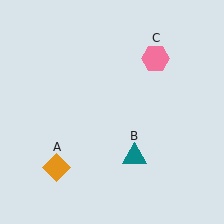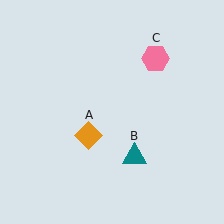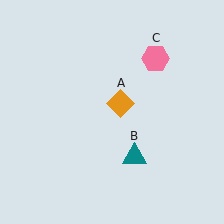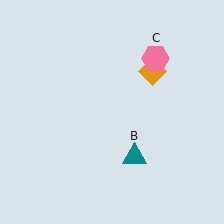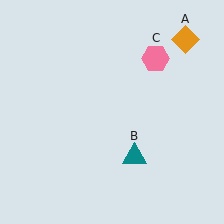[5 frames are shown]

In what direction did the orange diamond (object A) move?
The orange diamond (object A) moved up and to the right.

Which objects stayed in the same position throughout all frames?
Teal triangle (object B) and pink hexagon (object C) remained stationary.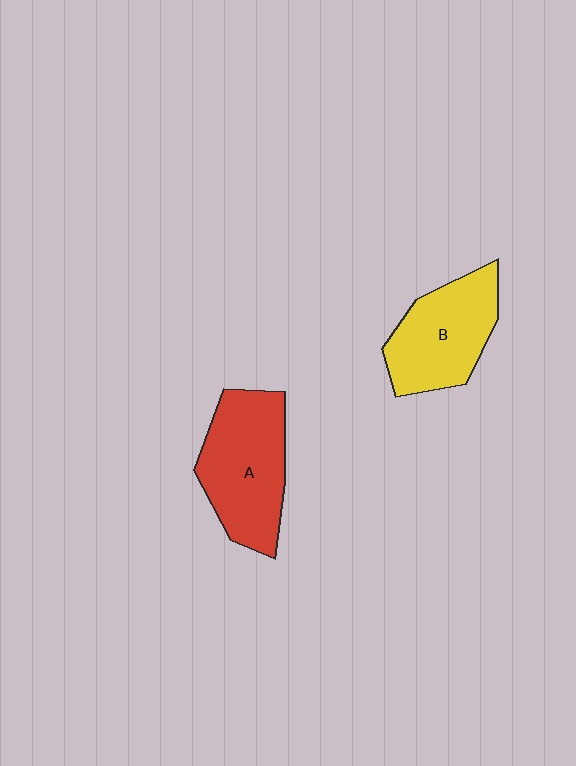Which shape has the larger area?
Shape A (red).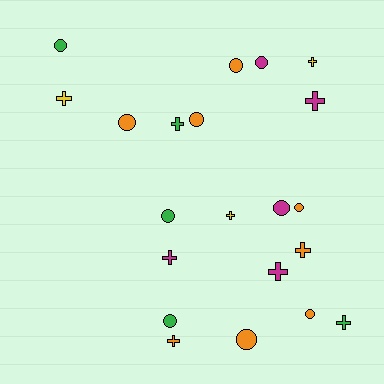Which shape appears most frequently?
Circle, with 11 objects.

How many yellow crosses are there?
There are 3 yellow crosses.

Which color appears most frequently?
Orange, with 8 objects.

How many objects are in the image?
There are 21 objects.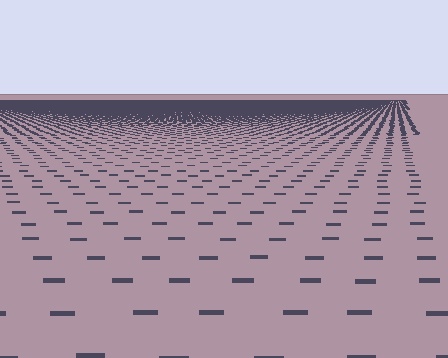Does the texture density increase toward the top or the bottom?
Density increases toward the top.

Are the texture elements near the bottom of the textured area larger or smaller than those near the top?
Larger. Near the bottom, elements are closer to the viewer and appear at a bigger on-screen size.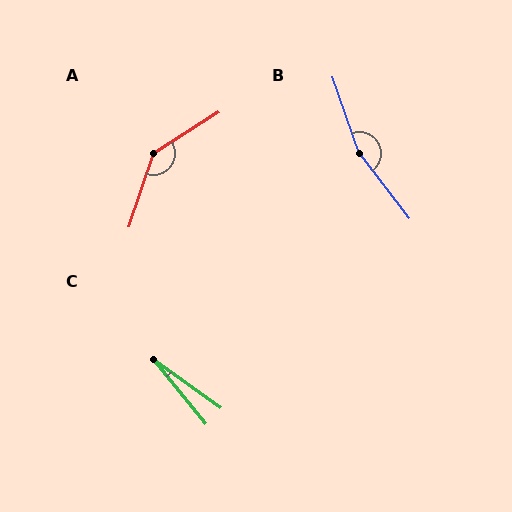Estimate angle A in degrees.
Approximately 141 degrees.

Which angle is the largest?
B, at approximately 162 degrees.